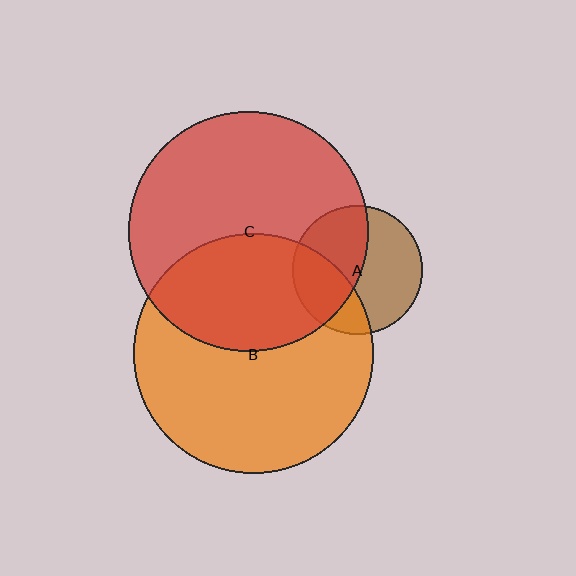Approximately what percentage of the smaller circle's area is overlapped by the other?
Approximately 40%.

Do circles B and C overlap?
Yes.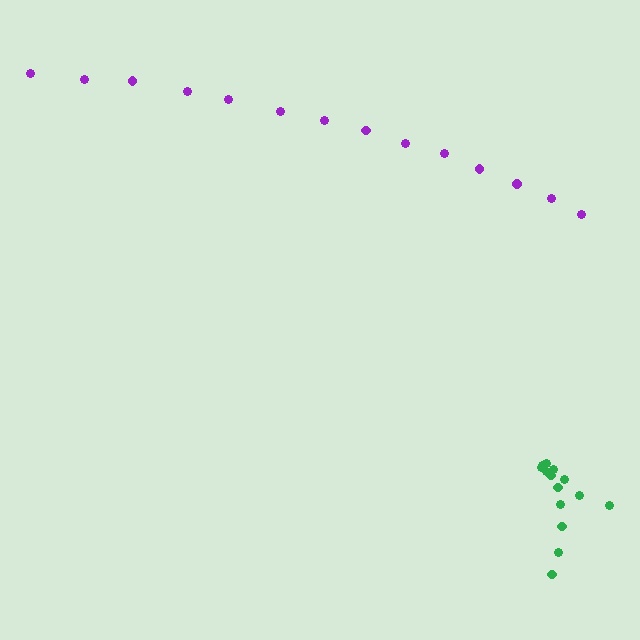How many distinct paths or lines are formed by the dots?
There are 2 distinct paths.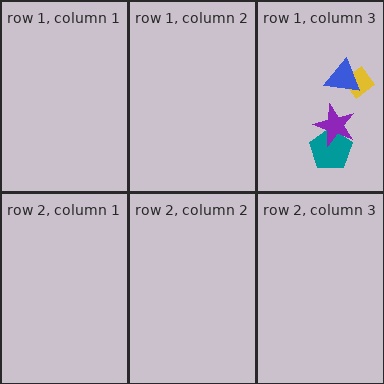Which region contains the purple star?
The row 1, column 3 region.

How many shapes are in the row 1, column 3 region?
4.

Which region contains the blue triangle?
The row 1, column 3 region.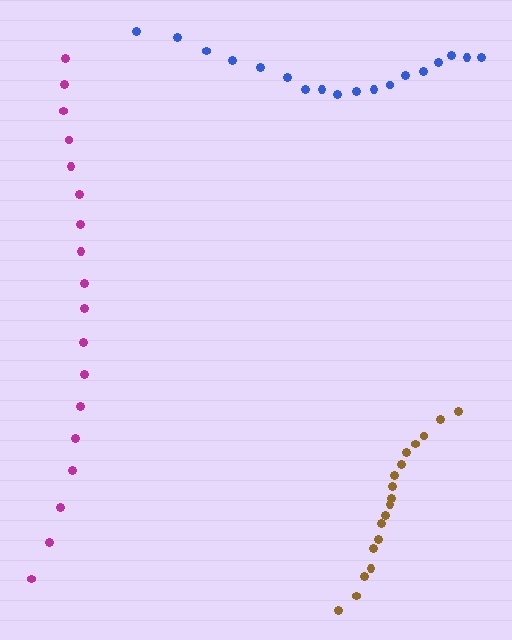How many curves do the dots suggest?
There are 3 distinct paths.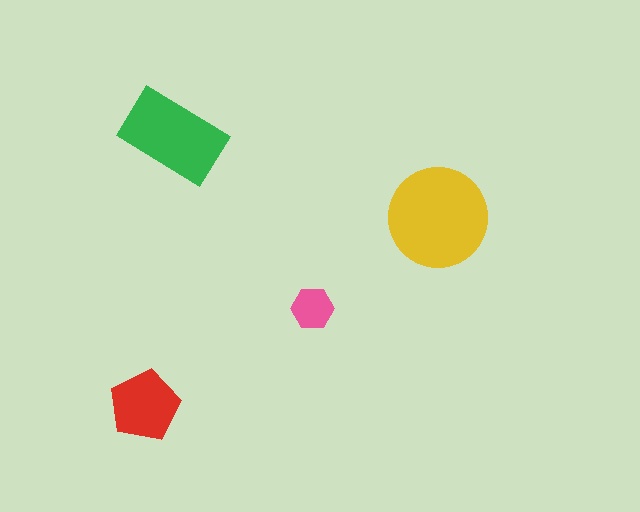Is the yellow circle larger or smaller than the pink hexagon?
Larger.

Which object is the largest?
The yellow circle.